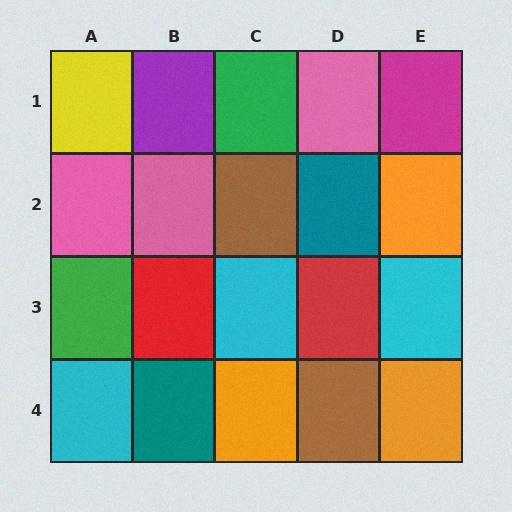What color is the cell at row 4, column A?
Cyan.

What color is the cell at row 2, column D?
Teal.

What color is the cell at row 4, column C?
Orange.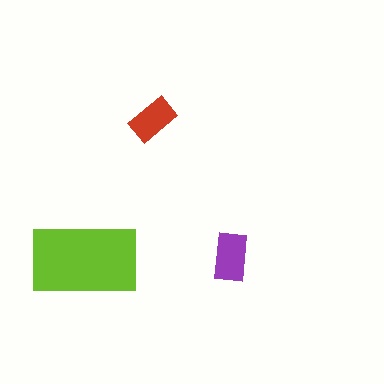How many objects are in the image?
There are 3 objects in the image.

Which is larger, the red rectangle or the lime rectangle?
The lime one.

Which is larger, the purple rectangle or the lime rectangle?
The lime one.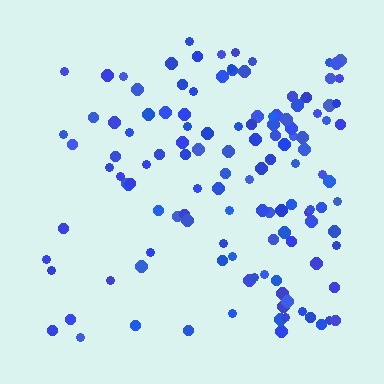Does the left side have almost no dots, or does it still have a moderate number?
Still a moderate number, just noticeably fewer than the right.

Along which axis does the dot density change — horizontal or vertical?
Horizontal.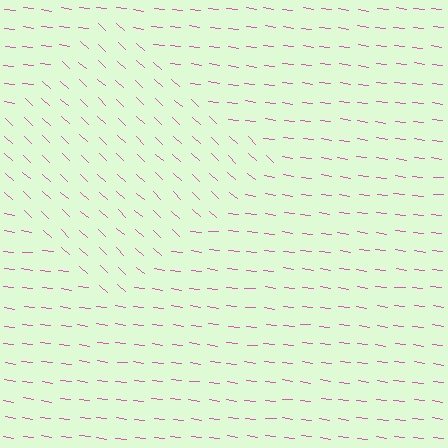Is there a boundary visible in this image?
Yes, there is a texture boundary formed by a change in line orientation.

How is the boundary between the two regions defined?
The boundary is defined purely by a change in line orientation (approximately 35 degrees difference). All lines are the same color and thickness.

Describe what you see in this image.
The image is filled with small pink line segments. A diamond region in the image has lines oriented differently from the surrounding lines, creating a visible texture boundary.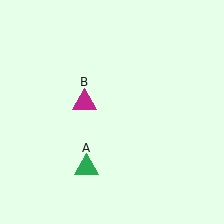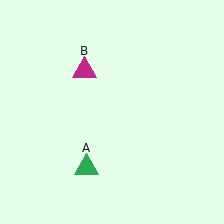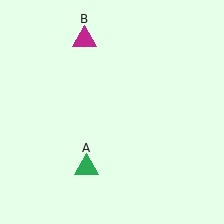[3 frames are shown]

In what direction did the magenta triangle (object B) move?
The magenta triangle (object B) moved up.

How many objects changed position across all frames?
1 object changed position: magenta triangle (object B).